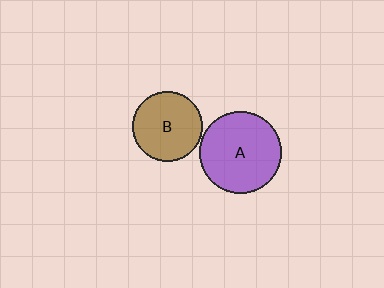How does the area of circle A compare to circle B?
Approximately 1.4 times.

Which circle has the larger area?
Circle A (purple).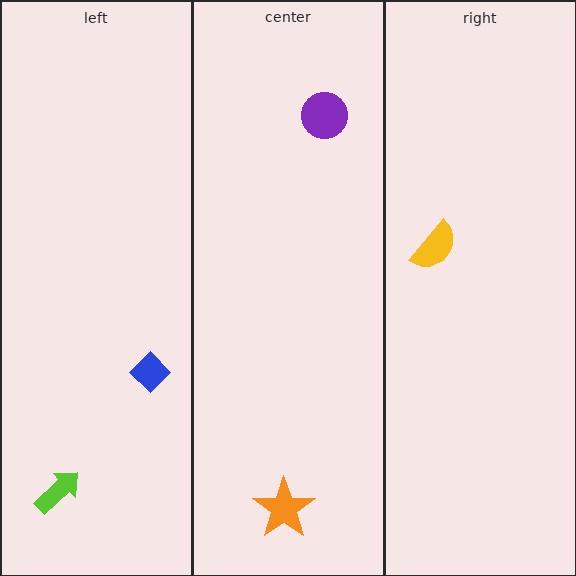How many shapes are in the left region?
2.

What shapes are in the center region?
The orange star, the purple circle.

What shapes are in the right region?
The yellow semicircle.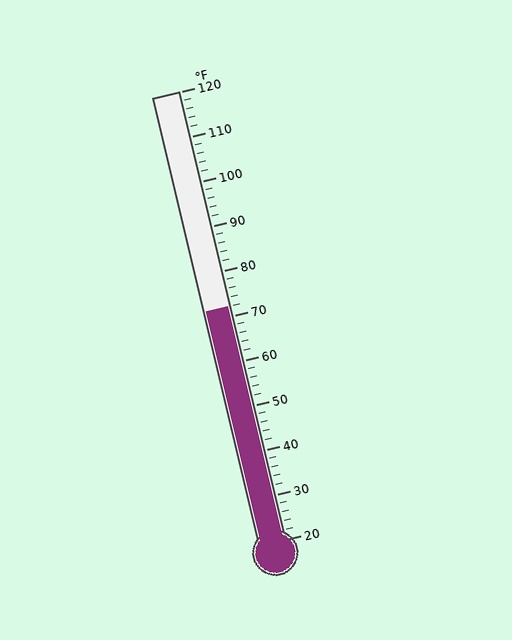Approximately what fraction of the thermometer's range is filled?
The thermometer is filled to approximately 50% of its range.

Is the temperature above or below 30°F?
The temperature is above 30°F.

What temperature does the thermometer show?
The thermometer shows approximately 72°F.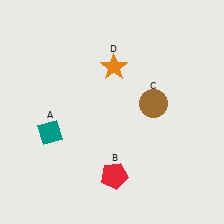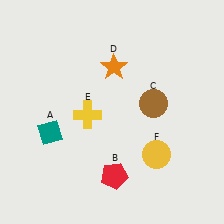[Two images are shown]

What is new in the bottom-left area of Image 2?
A yellow cross (E) was added in the bottom-left area of Image 2.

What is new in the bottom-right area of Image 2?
A yellow circle (F) was added in the bottom-right area of Image 2.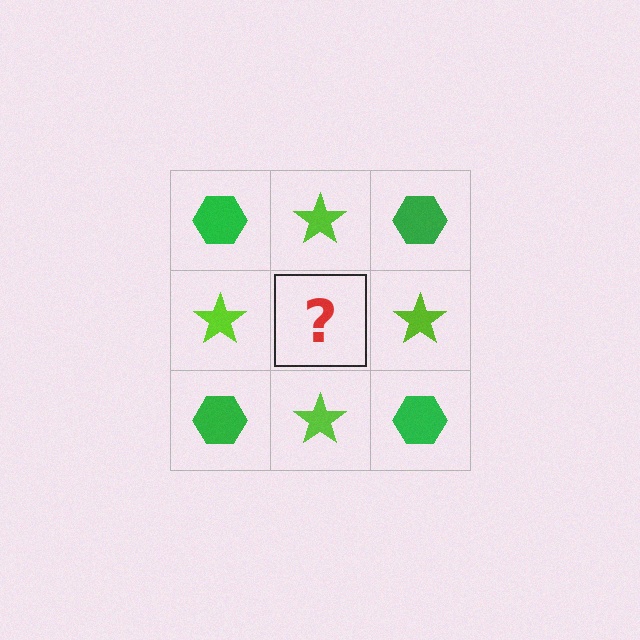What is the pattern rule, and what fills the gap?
The rule is that it alternates green hexagon and lime star in a checkerboard pattern. The gap should be filled with a green hexagon.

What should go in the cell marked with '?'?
The missing cell should contain a green hexagon.